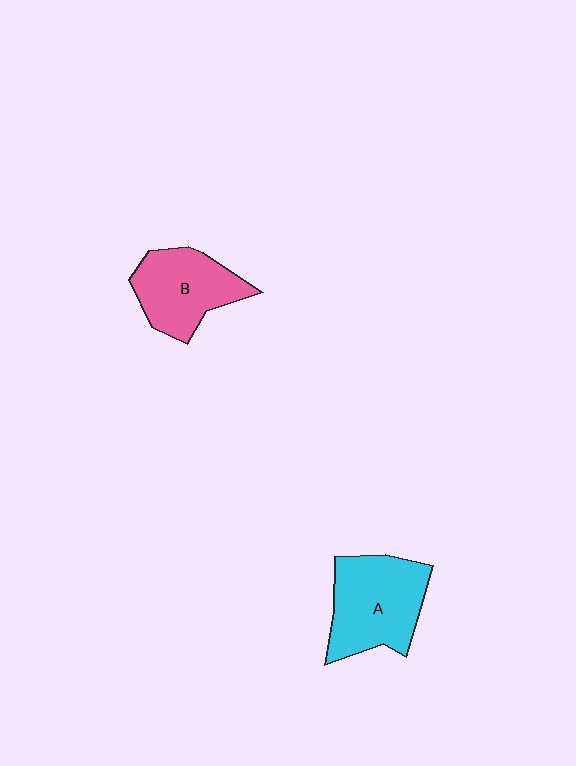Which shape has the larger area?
Shape A (cyan).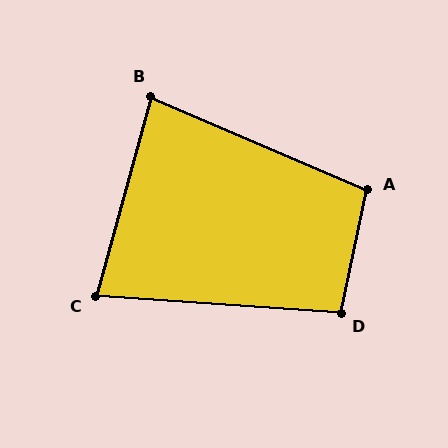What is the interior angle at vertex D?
Approximately 98 degrees (obtuse).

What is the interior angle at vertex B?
Approximately 82 degrees (acute).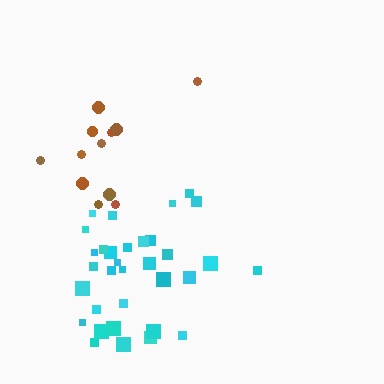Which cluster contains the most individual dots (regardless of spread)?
Cyan (33).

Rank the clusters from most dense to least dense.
cyan, brown.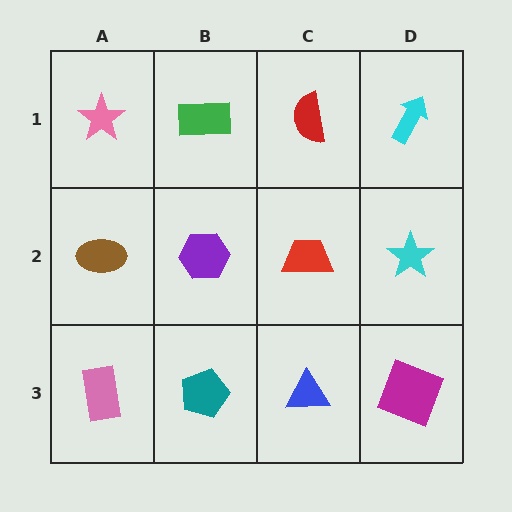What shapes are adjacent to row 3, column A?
A brown ellipse (row 2, column A), a teal pentagon (row 3, column B).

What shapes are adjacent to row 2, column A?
A pink star (row 1, column A), a pink rectangle (row 3, column A), a purple hexagon (row 2, column B).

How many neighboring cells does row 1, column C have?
3.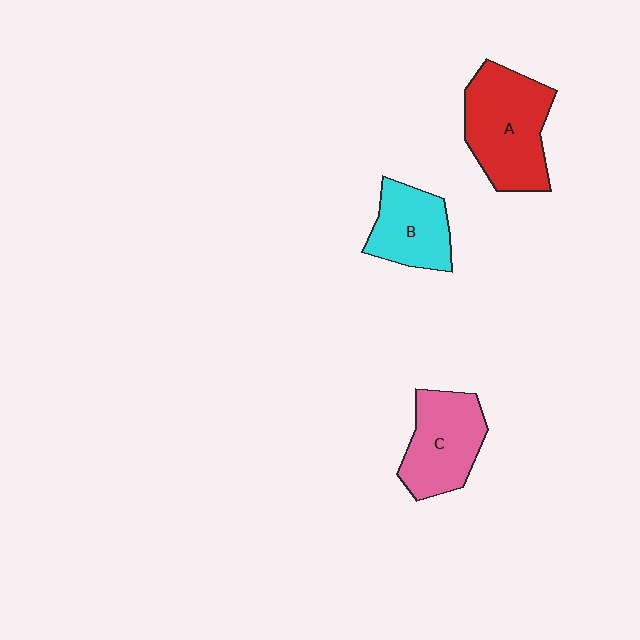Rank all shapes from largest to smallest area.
From largest to smallest: A (red), C (pink), B (cyan).